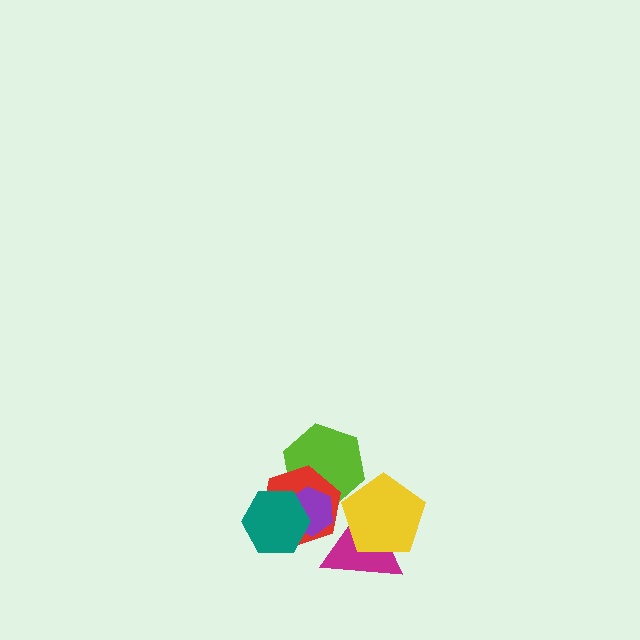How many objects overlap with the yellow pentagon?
2 objects overlap with the yellow pentagon.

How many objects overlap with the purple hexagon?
4 objects overlap with the purple hexagon.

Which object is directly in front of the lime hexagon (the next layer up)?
The red hexagon is directly in front of the lime hexagon.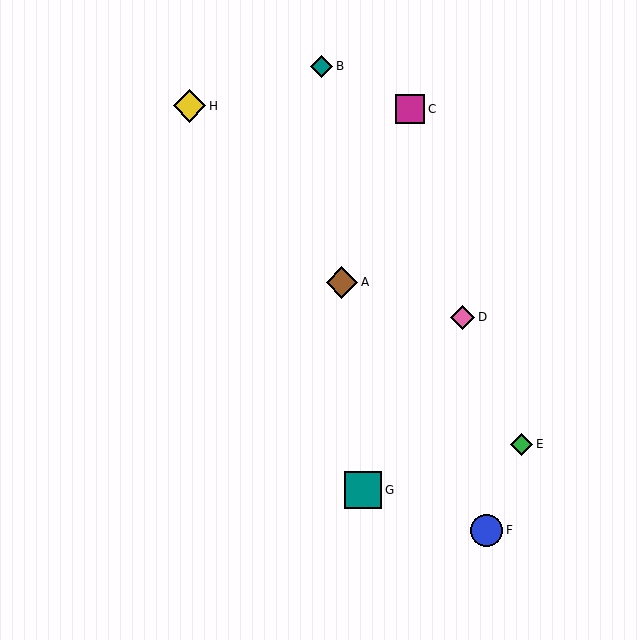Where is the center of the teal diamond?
The center of the teal diamond is at (322, 66).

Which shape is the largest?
The teal square (labeled G) is the largest.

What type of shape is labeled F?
Shape F is a blue circle.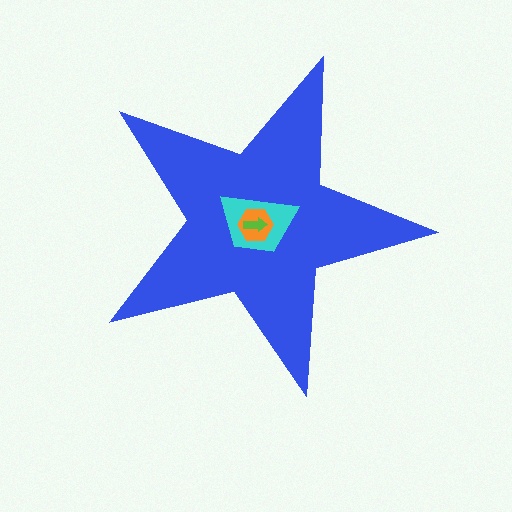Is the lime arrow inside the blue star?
Yes.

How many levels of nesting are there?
4.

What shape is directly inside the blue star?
The cyan trapezoid.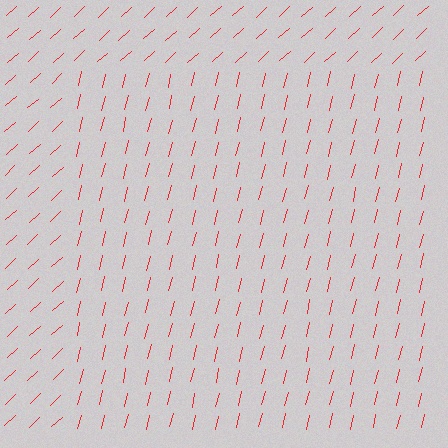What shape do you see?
I see a rectangle.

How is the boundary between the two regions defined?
The boundary is defined purely by a change in line orientation (approximately 34 degrees difference). All lines are the same color and thickness.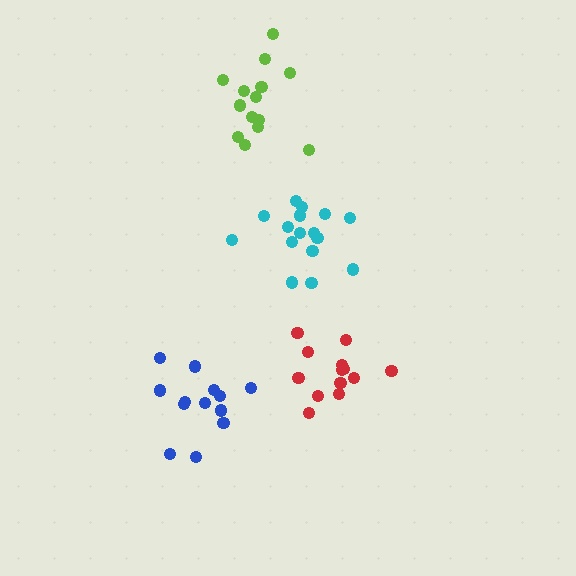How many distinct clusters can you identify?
There are 4 distinct clusters.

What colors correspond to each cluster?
The clusters are colored: red, cyan, blue, lime.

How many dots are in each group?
Group 1: 13 dots, Group 2: 16 dots, Group 3: 13 dots, Group 4: 14 dots (56 total).